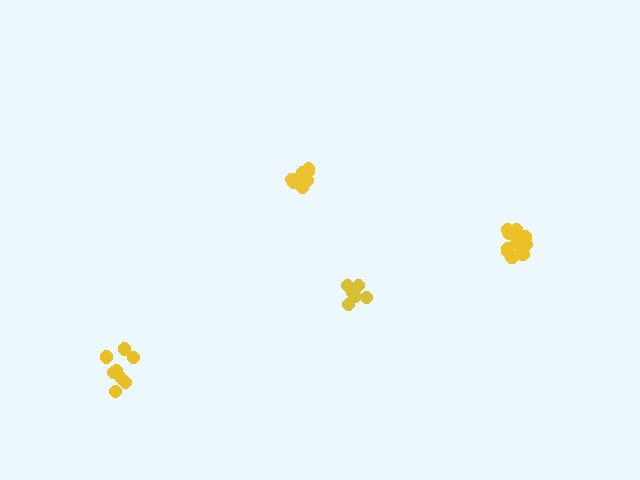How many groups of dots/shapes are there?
There are 4 groups.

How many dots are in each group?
Group 1: 10 dots, Group 2: 6 dots, Group 3: 11 dots, Group 4: 8 dots (35 total).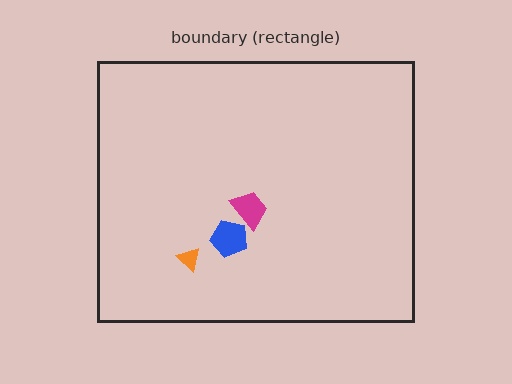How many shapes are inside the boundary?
3 inside, 0 outside.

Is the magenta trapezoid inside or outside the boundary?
Inside.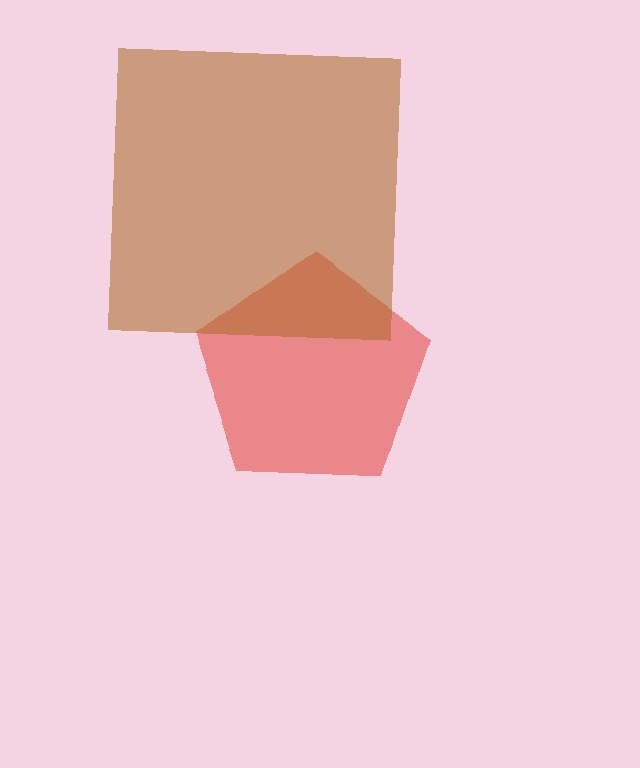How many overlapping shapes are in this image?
There are 2 overlapping shapes in the image.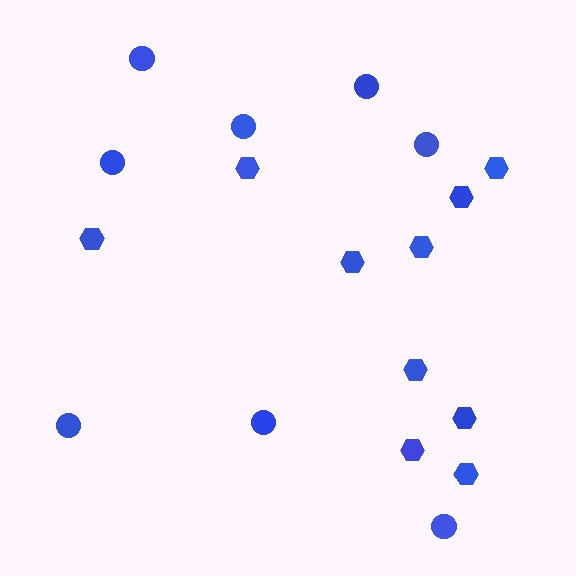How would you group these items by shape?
There are 2 groups: one group of circles (8) and one group of hexagons (10).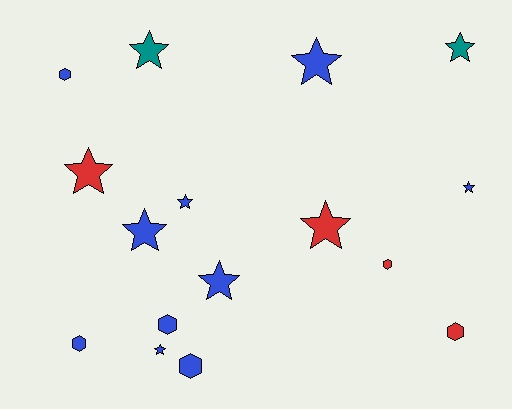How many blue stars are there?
There are 6 blue stars.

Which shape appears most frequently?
Star, with 10 objects.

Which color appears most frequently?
Blue, with 10 objects.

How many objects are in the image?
There are 16 objects.